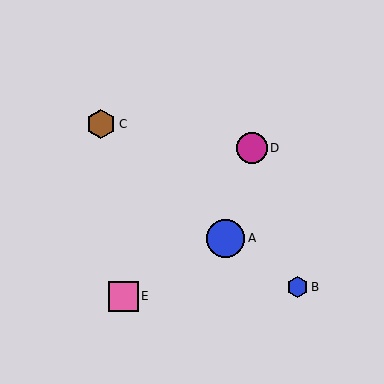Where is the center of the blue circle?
The center of the blue circle is at (225, 238).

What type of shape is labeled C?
Shape C is a brown hexagon.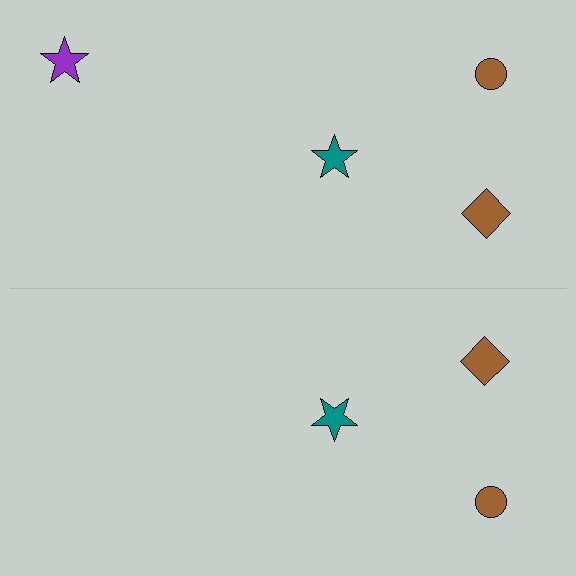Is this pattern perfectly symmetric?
No, the pattern is not perfectly symmetric. A purple star is missing from the bottom side.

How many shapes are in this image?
There are 7 shapes in this image.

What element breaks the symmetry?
A purple star is missing from the bottom side.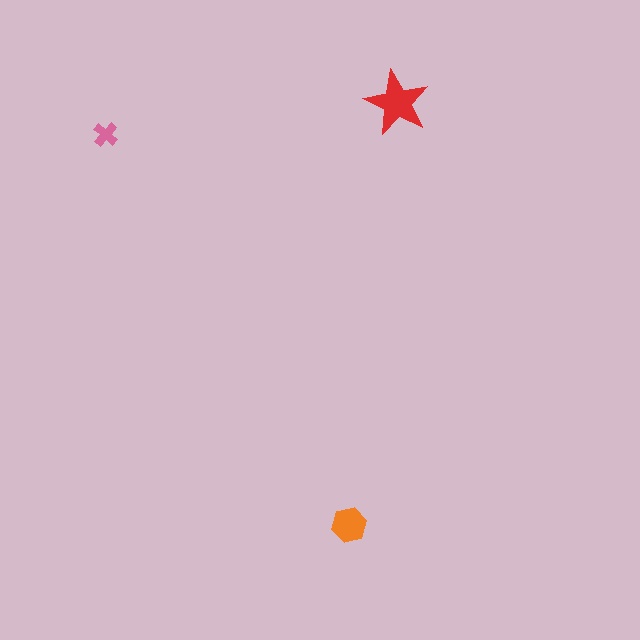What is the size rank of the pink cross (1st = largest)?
3rd.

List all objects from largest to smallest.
The red star, the orange hexagon, the pink cross.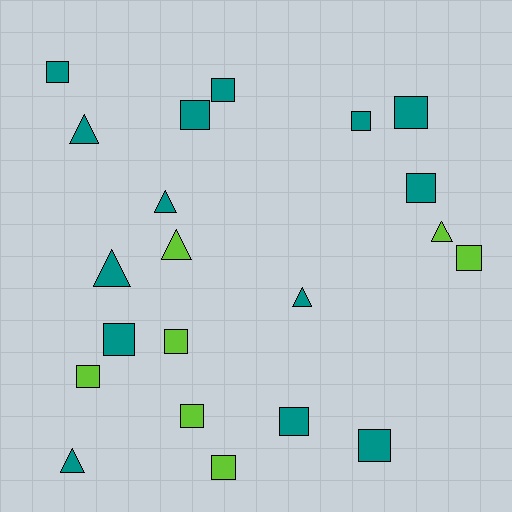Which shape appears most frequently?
Square, with 14 objects.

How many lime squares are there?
There are 5 lime squares.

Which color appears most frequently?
Teal, with 14 objects.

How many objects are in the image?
There are 21 objects.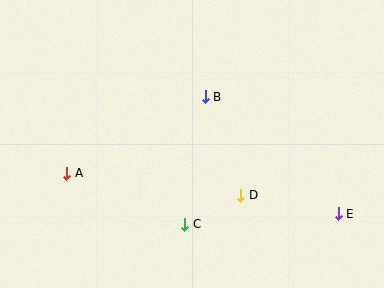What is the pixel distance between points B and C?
The distance between B and C is 129 pixels.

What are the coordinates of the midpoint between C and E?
The midpoint between C and E is at (262, 219).